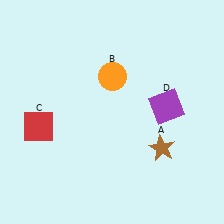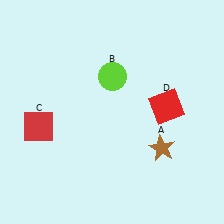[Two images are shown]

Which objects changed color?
B changed from orange to lime. D changed from purple to red.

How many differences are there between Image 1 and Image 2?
There are 2 differences between the two images.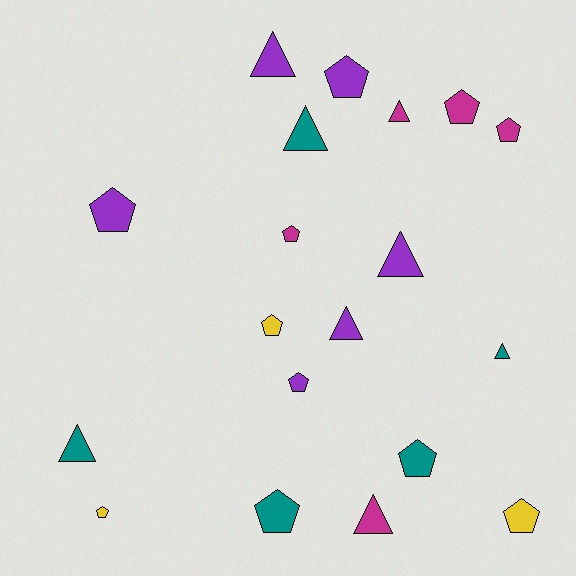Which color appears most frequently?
Purple, with 6 objects.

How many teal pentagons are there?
There are 2 teal pentagons.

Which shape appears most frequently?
Pentagon, with 11 objects.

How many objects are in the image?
There are 19 objects.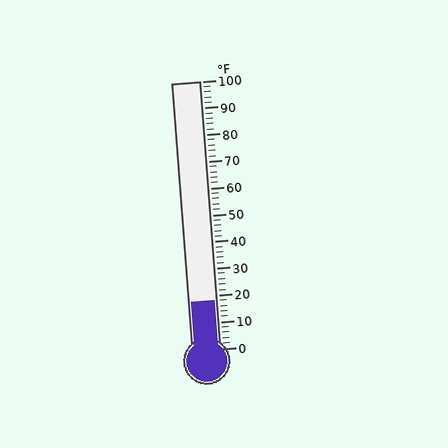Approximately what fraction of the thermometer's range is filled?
The thermometer is filled to approximately 20% of its range.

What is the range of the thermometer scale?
The thermometer scale ranges from 0°F to 100°F.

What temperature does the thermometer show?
The thermometer shows approximately 18°F.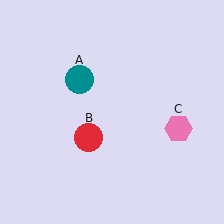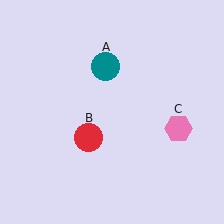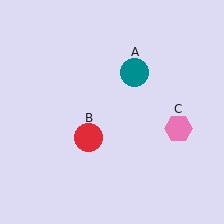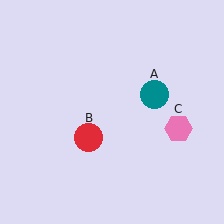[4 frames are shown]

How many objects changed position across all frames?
1 object changed position: teal circle (object A).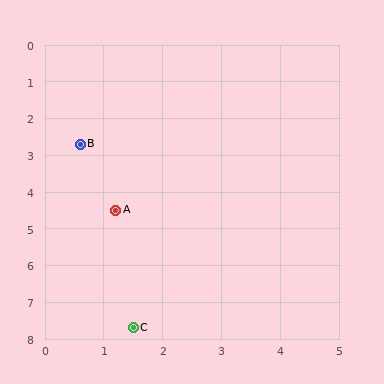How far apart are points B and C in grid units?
Points B and C are about 5.1 grid units apart.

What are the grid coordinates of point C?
Point C is at approximately (1.5, 7.7).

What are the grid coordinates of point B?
Point B is at approximately (0.6, 2.7).